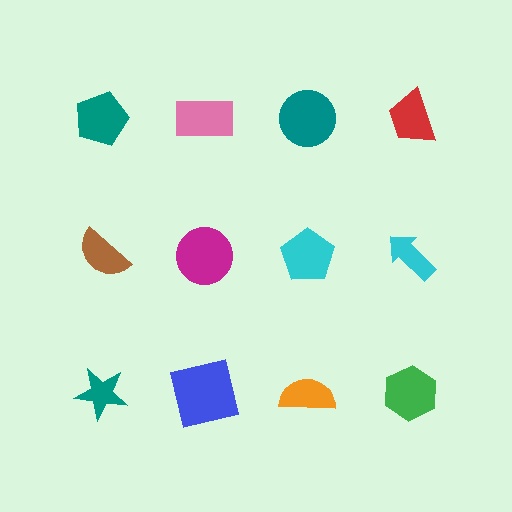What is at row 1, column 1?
A teal pentagon.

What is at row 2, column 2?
A magenta circle.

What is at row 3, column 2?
A blue square.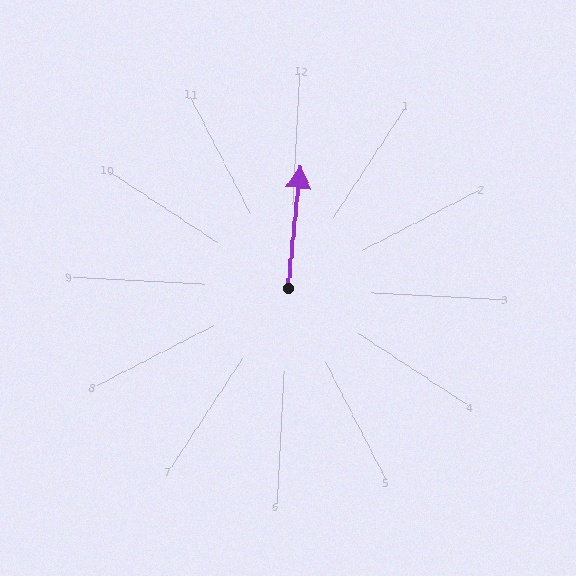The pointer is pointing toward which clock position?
Roughly 12 o'clock.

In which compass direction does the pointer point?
North.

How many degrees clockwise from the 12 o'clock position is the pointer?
Approximately 3 degrees.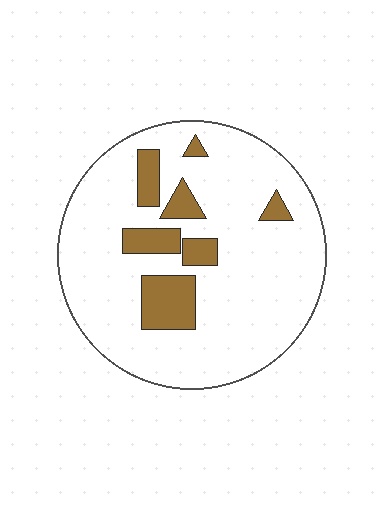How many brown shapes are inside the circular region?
7.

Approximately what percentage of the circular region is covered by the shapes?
Approximately 15%.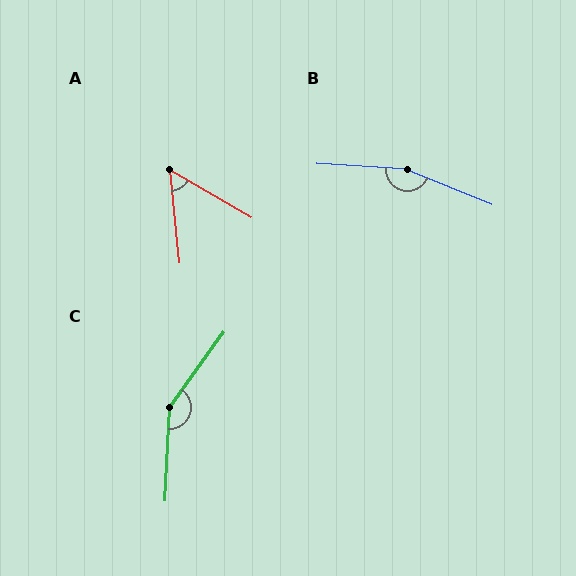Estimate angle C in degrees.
Approximately 147 degrees.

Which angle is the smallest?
A, at approximately 54 degrees.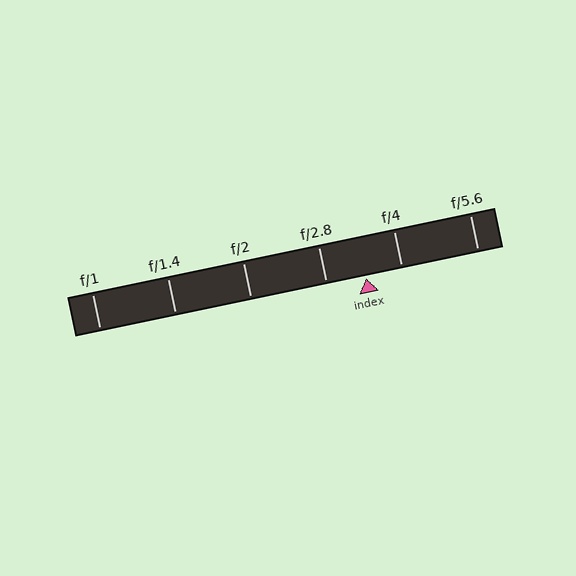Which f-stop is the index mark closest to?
The index mark is closest to f/4.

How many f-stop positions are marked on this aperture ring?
There are 6 f-stop positions marked.